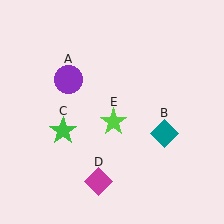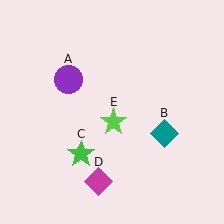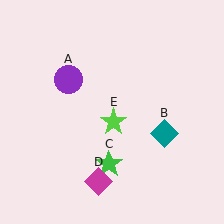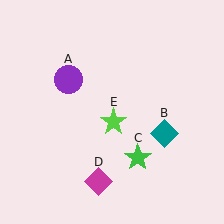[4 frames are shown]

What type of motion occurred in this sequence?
The green star (object C) rotated counterclockwise around the center of the scene.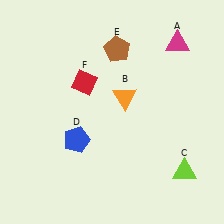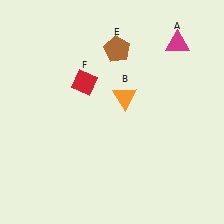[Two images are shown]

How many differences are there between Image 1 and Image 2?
There are 2 differences between the two images.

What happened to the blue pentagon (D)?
The blue pentagon (D) was removed in Image 2. It was in the bottom-left area of Image 1.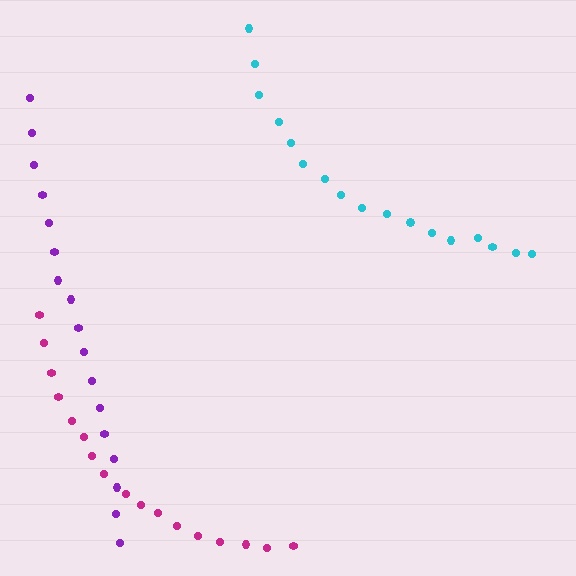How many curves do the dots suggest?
There are 3 distinct paths.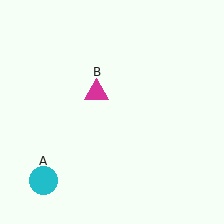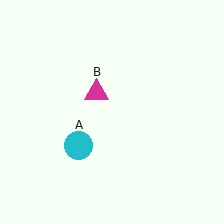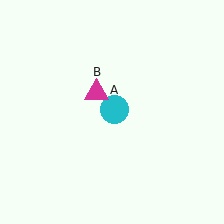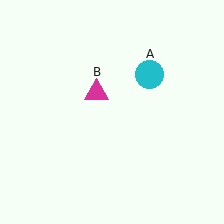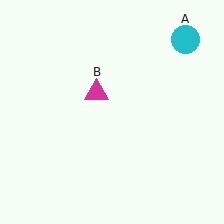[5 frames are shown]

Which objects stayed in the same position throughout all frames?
Magenta triangle (object B) remained stationary.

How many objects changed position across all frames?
1 object changed position: cyan circle (object A).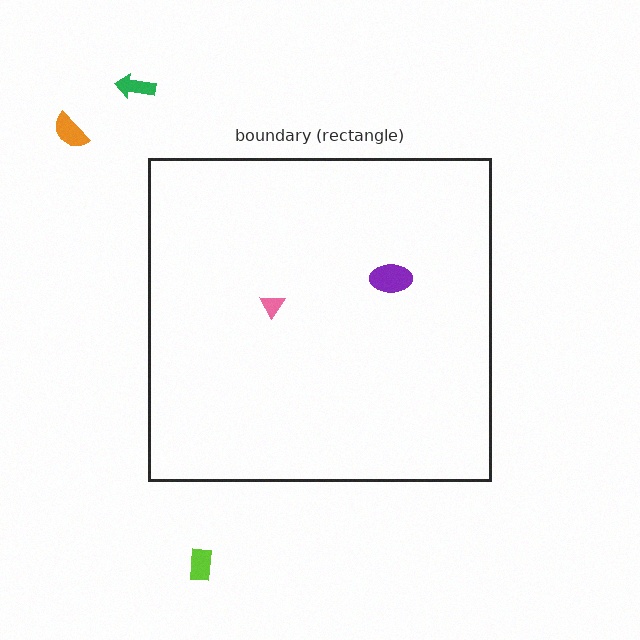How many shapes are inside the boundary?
2 inside, 3 outside.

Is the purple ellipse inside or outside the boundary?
Inside.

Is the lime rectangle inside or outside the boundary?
Outside.